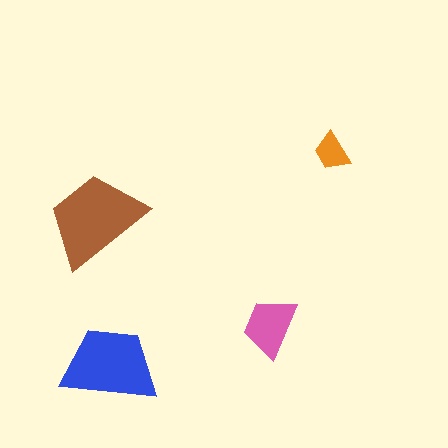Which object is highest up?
The orange trapezoid is topmost.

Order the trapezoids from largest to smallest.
the brown one, the blue one, the pink one, the orange one.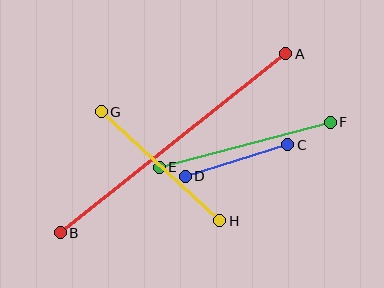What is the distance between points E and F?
The distance is approximately 177 pixels.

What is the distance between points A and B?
The distance is approximately 288 pixels.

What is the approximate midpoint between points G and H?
The midpoint is at approximately (161, 166) pixels.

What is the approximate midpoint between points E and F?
The midpoint is at approximately (245, 145) pixels.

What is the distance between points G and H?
The distance is approximately 161 pixels.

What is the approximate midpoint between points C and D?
The midpoint is at approximately (236, 160) pixels.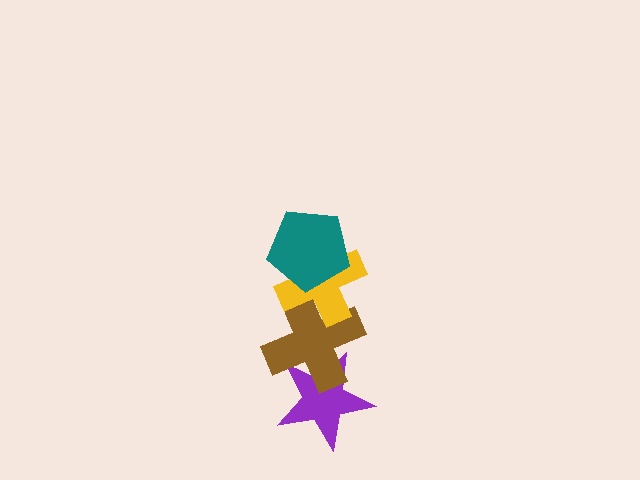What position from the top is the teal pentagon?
The teal pentagon is 1st from the top.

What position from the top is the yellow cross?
The yellow cross is 2nd from the top.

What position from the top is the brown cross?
The brown cross is 3rd from the top.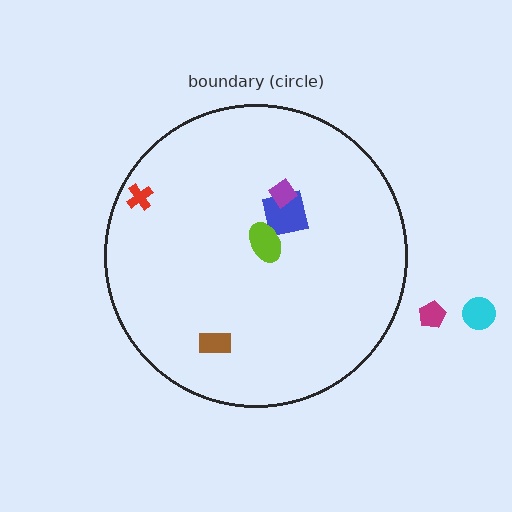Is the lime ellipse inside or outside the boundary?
Inside.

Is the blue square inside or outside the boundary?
Inside.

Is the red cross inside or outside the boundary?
Inside.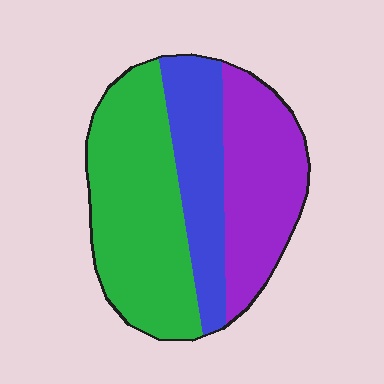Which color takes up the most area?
Green, at roughly 45%.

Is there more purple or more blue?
Purple.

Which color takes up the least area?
Blue, at roughly 25%.